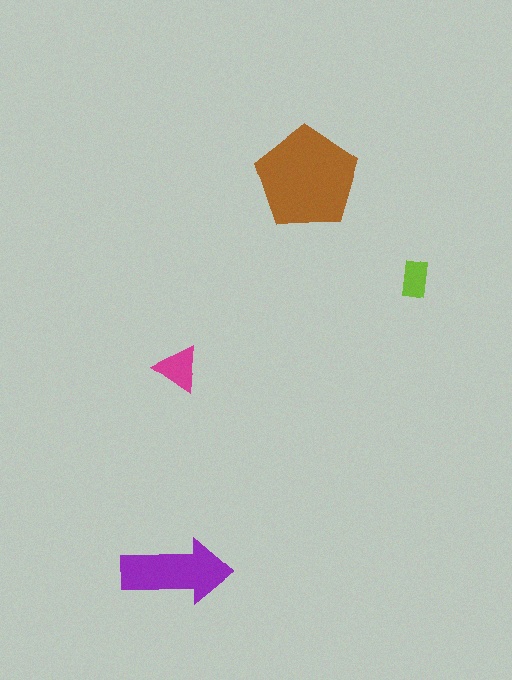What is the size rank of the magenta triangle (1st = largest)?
3rd.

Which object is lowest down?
The purple arrow is bottommost.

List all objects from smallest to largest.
The lime rectangle, the magenta triangle, the purple arrow, the brown pentagon.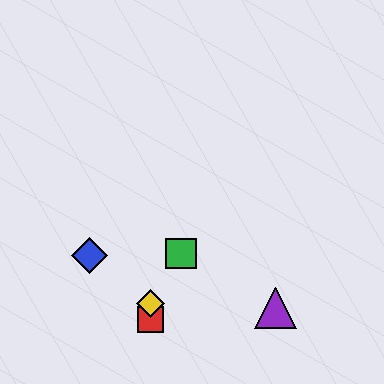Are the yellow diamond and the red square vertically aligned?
Yes, both are at x≈151.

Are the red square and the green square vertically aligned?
No, the red square is at x≈151 and the green square is at x≈181.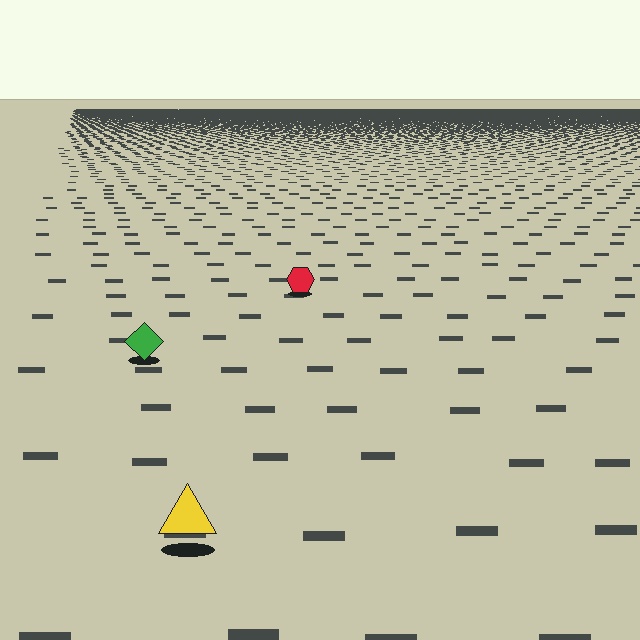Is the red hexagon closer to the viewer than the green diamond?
No. The green diamond is closer — you can tell from the texture gradient: the ground texture is coarser near it.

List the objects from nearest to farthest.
From nearest to farthest: the yellow triangle, the green diamond, the red hexagon.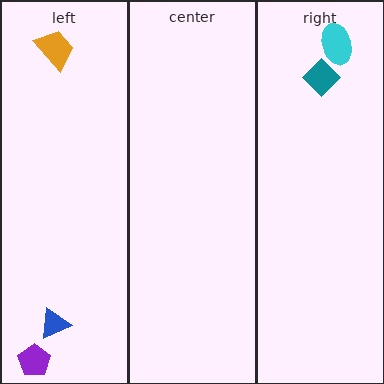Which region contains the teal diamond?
The right region.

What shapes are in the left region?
The purple pentagon, the blue triangle, the orange trapezoid.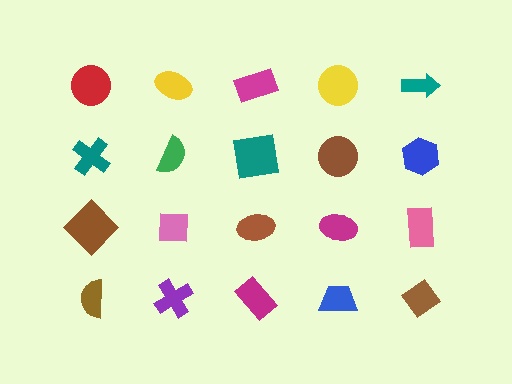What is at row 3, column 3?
A brown ellipse.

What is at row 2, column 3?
A teal square.